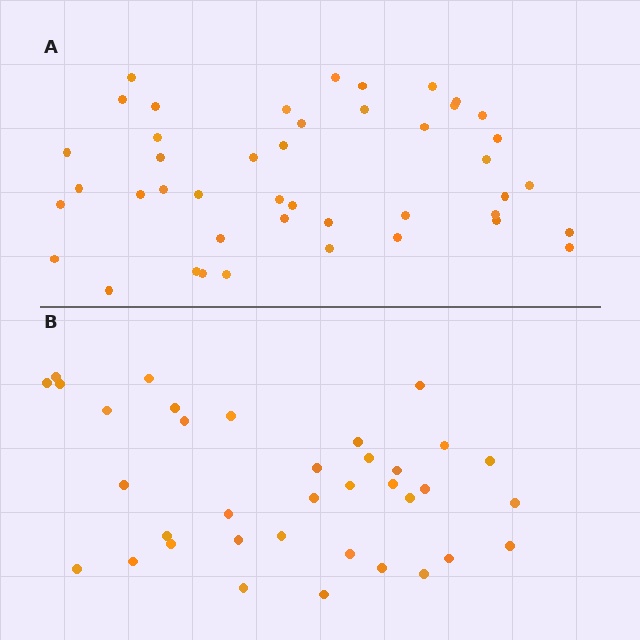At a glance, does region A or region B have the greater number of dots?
Region A (the top region) has more dots.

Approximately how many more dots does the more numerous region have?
Region A has roughly 8 or so more dots than region B.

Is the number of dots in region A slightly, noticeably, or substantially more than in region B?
Region A has only slightly more — the two regions are fairly close. The ratio is roughly 1.2 to 1.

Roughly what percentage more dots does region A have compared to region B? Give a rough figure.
About 20% more.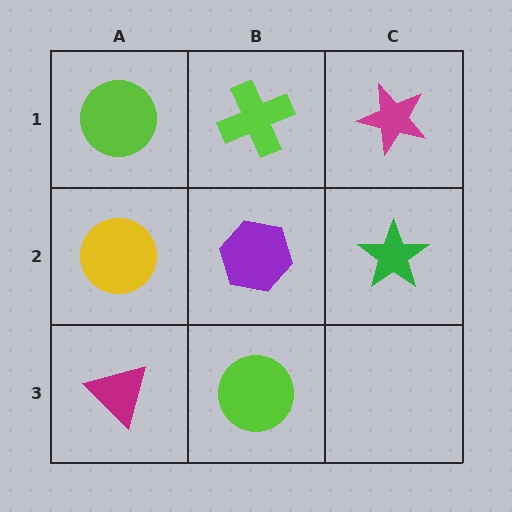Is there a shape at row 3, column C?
No, that cell is empty.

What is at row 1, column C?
A magenta star.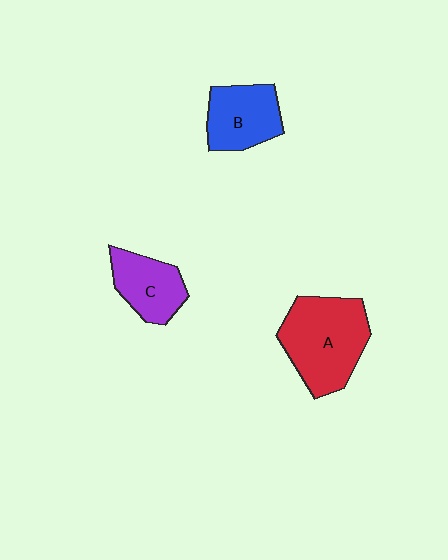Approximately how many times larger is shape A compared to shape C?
Approximately 1.7 times.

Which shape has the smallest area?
Shape C (purple).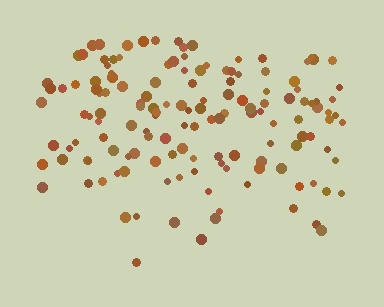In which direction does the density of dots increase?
From bottom to top, with the top side densest.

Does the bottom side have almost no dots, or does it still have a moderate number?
Still a moderate number, just noticeably fewer than the top.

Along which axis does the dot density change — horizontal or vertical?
Vertical.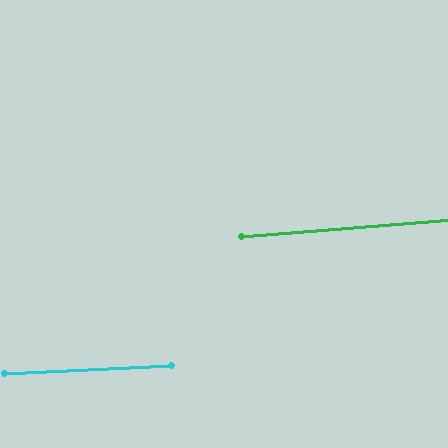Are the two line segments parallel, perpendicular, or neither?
Parallel — their directions differ by only 1.7°.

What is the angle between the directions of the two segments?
Approximately 2 degrees.